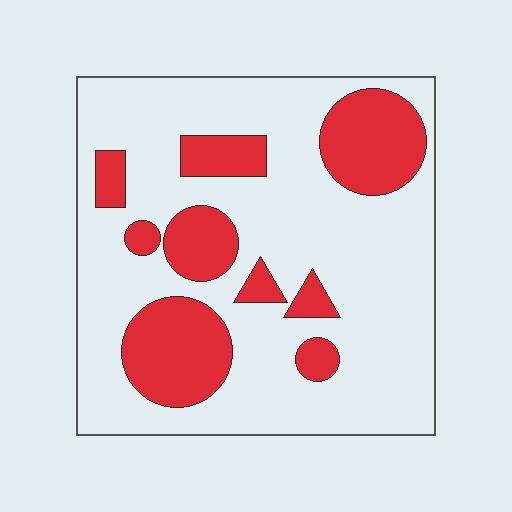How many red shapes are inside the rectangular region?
9.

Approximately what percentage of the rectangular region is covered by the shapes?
Approximately 25%.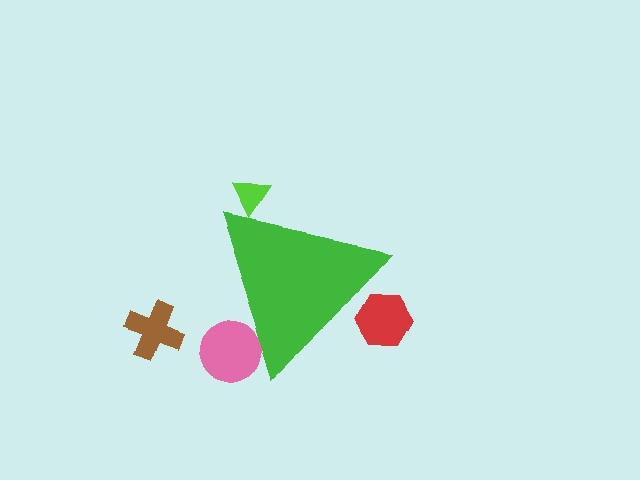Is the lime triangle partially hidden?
Yes, the lime triangle is partially hidden behind the green triangle.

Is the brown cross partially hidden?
No, the brown cross is fully visible.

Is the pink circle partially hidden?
Yes, the pink circle is partially hidden behind the green triangle.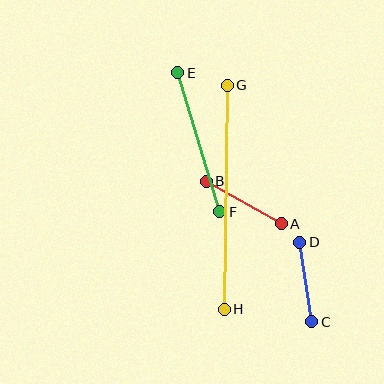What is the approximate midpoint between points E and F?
The midpoint is at approximately (199, 142) pixels.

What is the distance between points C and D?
The distance is approximately 80 pixels.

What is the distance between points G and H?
The distance is approximately 224 pixels.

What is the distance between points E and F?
The distance is approximately 145 pixels.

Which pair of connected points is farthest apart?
Points G and H are farthest apart.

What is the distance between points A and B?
The distance is approximately 86 pixels.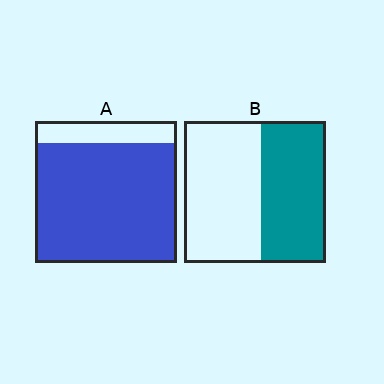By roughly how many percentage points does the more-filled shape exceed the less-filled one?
By roughly 40 percentage points (A over B).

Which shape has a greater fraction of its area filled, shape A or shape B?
Shape A.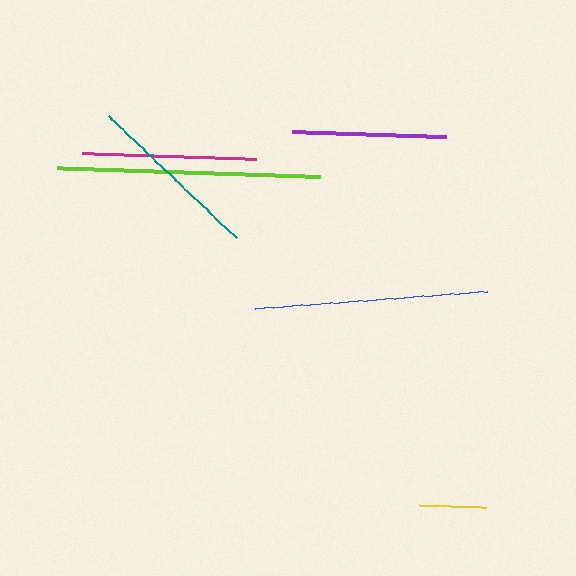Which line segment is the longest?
The lime line is the longest at approximately 262 pixels.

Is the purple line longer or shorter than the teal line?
The teal line is longer than the purple line.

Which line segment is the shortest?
The yellow line is the shortest at approximately 67 pixels.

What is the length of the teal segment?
The teal segment is approximately 177 pixels long.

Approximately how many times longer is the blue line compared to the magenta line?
The blue line is approximately 1.3 times the length of the magenta line.